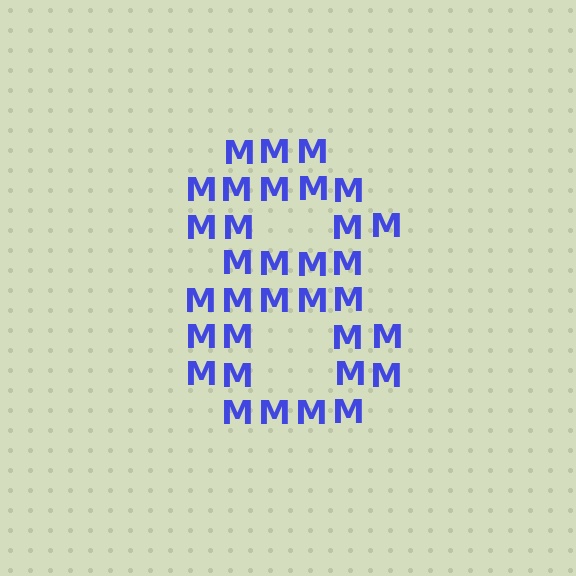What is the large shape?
The large shape is the digit 8.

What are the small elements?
The small elements are letter M's.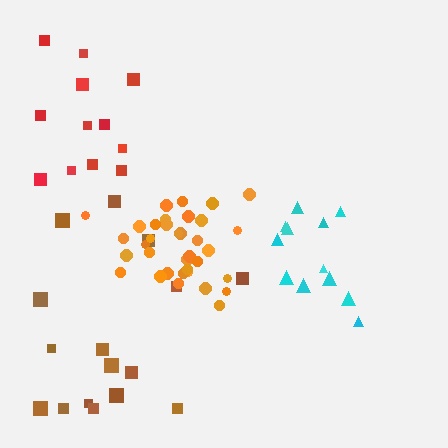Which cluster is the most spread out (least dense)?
Brown.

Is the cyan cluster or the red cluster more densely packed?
Cyan.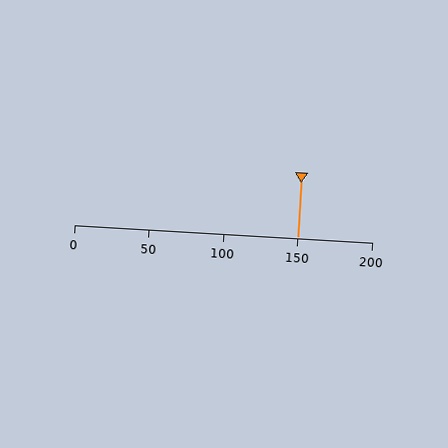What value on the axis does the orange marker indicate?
The marker indicates approximately 150.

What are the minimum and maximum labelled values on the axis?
The axis runs from 0 to 200.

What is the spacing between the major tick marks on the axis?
The major ticks are spaced 50 apart.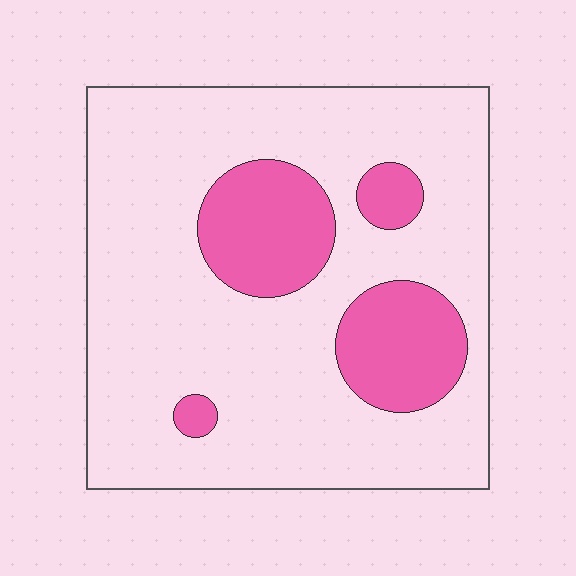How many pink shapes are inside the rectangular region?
4.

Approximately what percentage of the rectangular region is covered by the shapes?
Approximately 20%.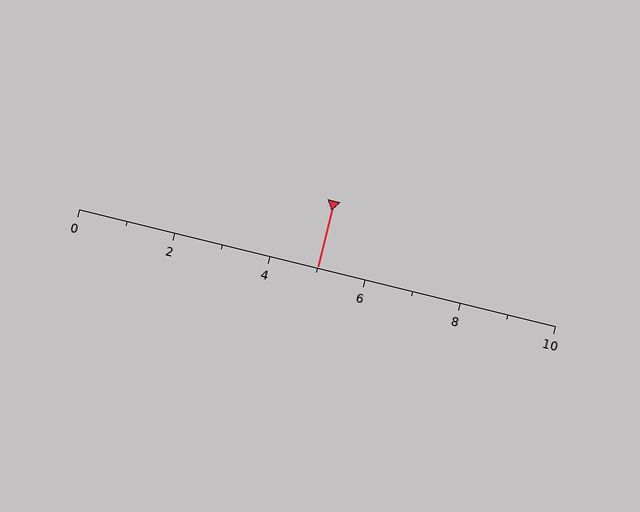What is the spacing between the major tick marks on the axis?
The major ticks are spaced 2 apart.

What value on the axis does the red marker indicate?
The marker indicates approximately 5.